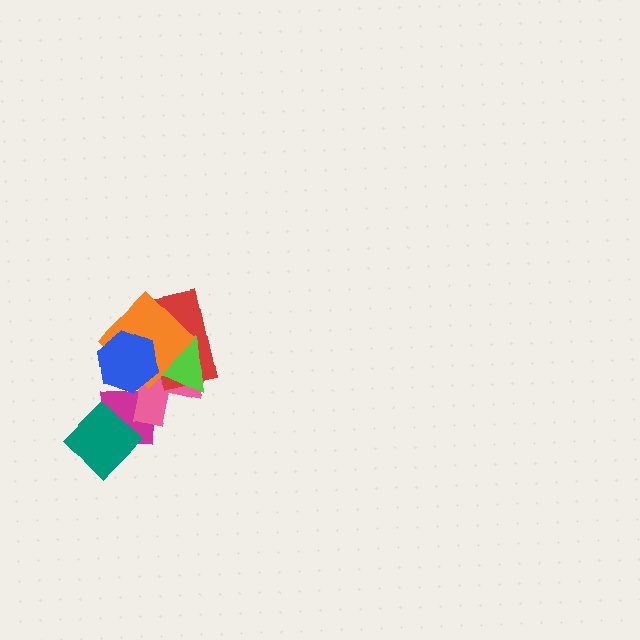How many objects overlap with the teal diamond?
1 object overlaps with the teal diamond.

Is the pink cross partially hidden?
Yes, it is partially covered by another shape.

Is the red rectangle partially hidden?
Yes, it is partially covered by another shape.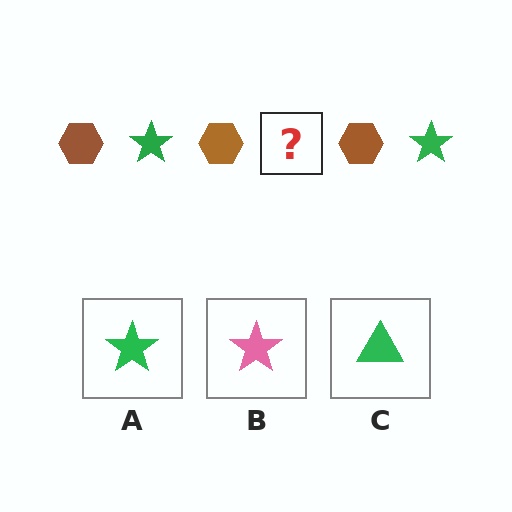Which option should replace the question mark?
Option A.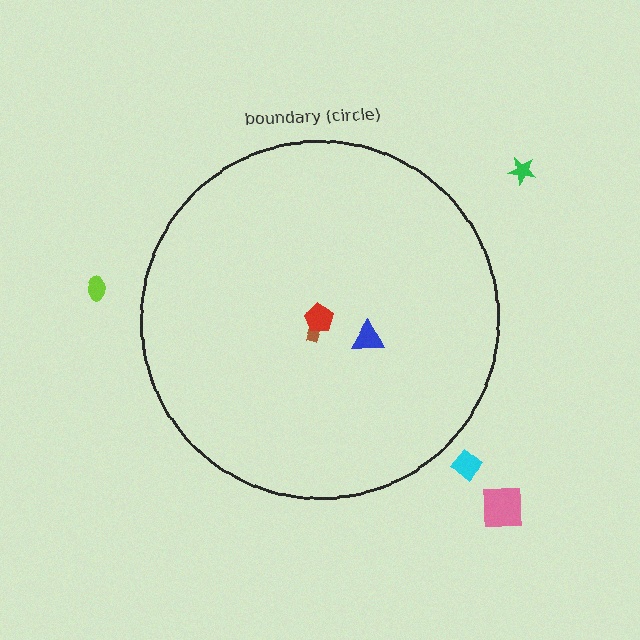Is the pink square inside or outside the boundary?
Outside.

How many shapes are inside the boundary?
3 inside, 4 outside.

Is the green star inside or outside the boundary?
Outside.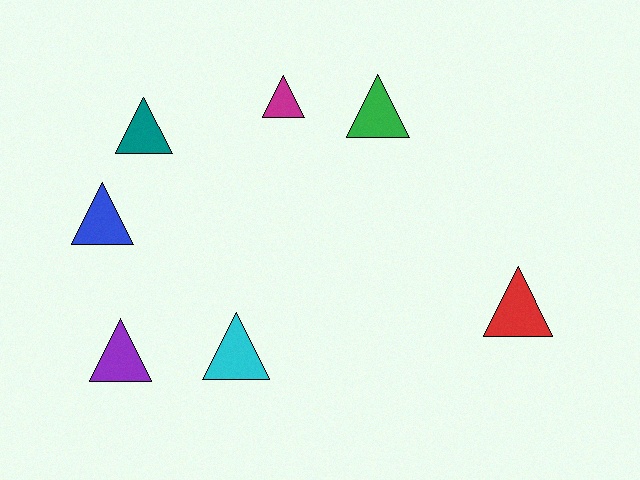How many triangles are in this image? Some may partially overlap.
There are 7 triangles.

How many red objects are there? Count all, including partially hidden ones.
There is 1 red object.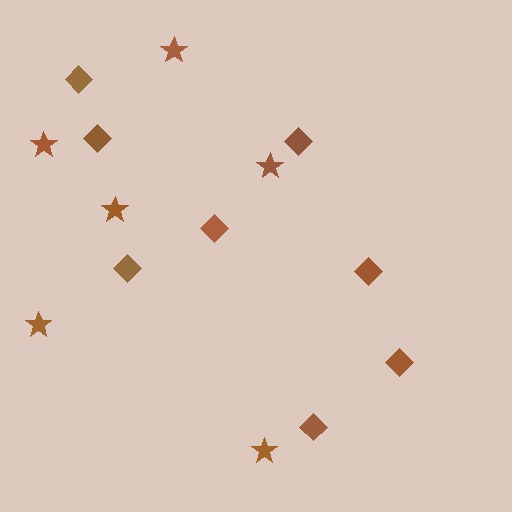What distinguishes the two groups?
There are 2 groups: one group of stars (6) and one group of diamonds (8).